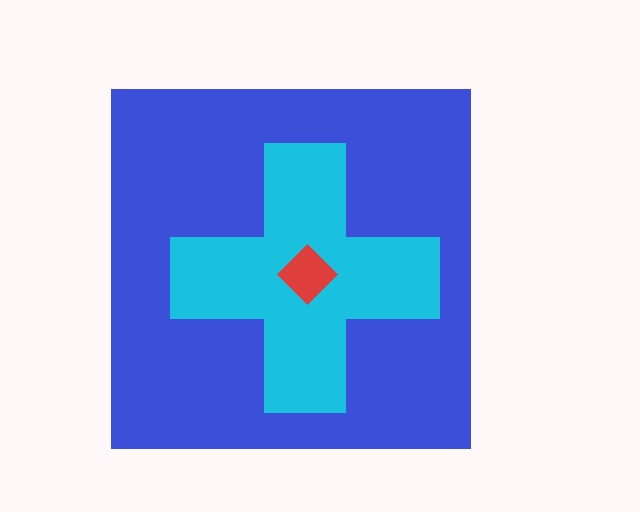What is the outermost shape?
The blue square.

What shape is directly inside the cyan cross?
The red diamond.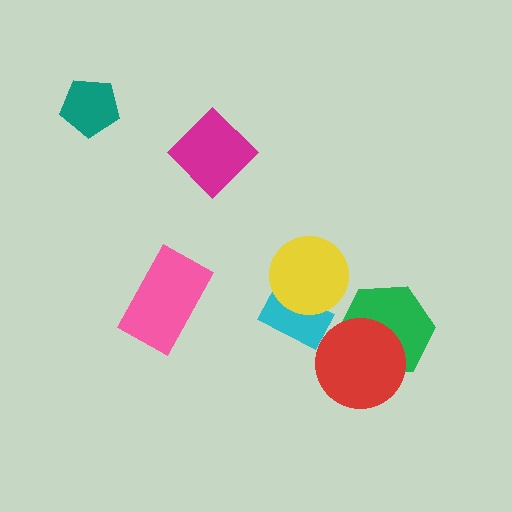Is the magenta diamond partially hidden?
No, no other shape covers it.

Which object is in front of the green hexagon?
The red circle is in front of the green hexagon.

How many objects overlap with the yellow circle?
1 object overlaps with the yellow circle.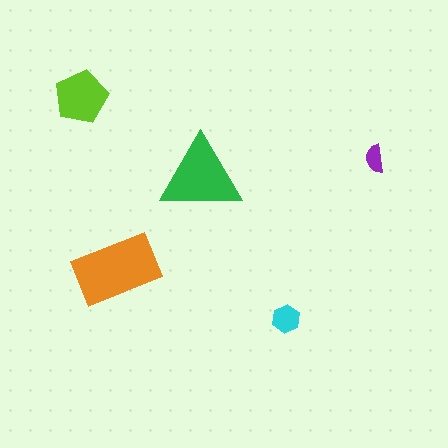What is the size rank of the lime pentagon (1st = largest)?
3rd.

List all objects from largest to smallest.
The orange rectangle, the green triangle, the lime pentagon, the cyan hexagon, the purple semicircle.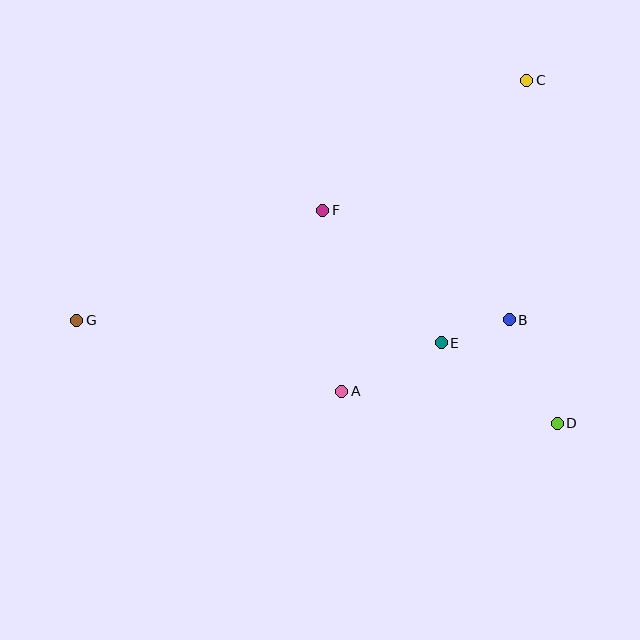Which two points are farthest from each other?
Points C and G are farthest from each other.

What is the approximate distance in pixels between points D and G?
The distance between D and G is approximately 491 pixels.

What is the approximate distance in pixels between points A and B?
The distance between A and B is approximately 182 pixels.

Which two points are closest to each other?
Points B and E are closest to each other.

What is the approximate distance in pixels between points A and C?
The distance between A and C is approximately 362 pixels.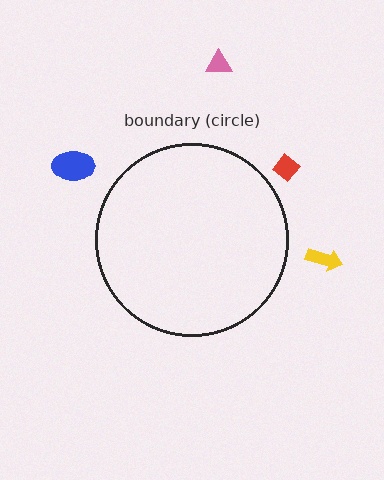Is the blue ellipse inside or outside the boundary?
Outside.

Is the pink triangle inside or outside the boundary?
Outside.